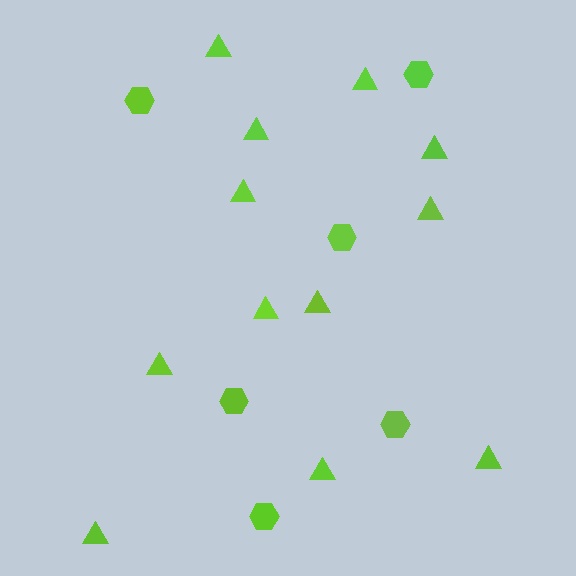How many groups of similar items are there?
There are 2 groups: one group of hexagons (6) and one group of triangles (12).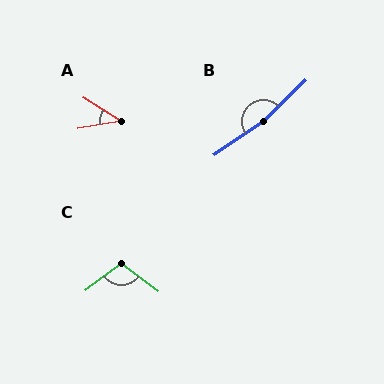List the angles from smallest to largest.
A (42°), C (106°), B (169°).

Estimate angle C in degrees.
Approximately 106 degrees.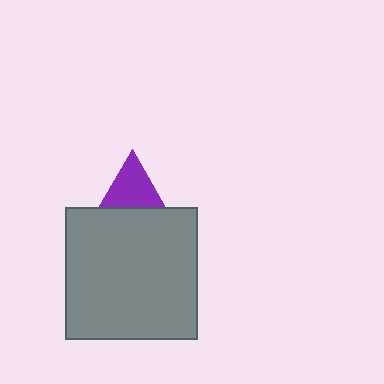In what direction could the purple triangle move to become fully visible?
The purple triangle could move up. That would shift it out from behind the gray square entirely.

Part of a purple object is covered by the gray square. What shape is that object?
It is a triangle.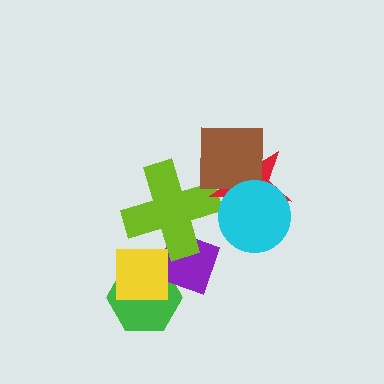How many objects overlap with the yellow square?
1 object overlaps with the yellow square.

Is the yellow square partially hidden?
No, no other shape covers it.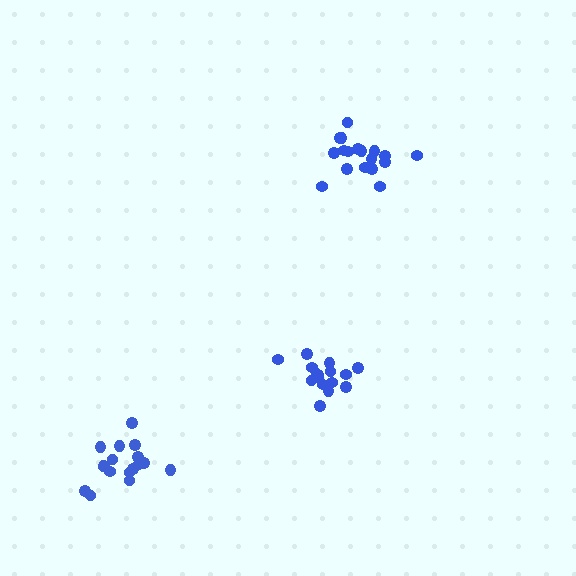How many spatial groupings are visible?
There are 3 spatial groupings.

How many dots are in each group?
Group 1: 19 dots, Group 2: 16 dots, Group 3: 17 dots (52 total).